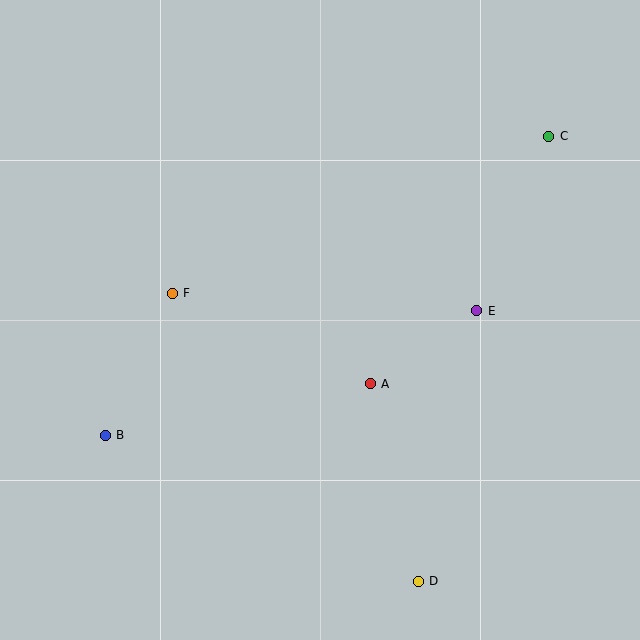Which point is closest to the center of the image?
Point A at (370, 384) is closest to the center.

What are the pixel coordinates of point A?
Point A is at (370, 384).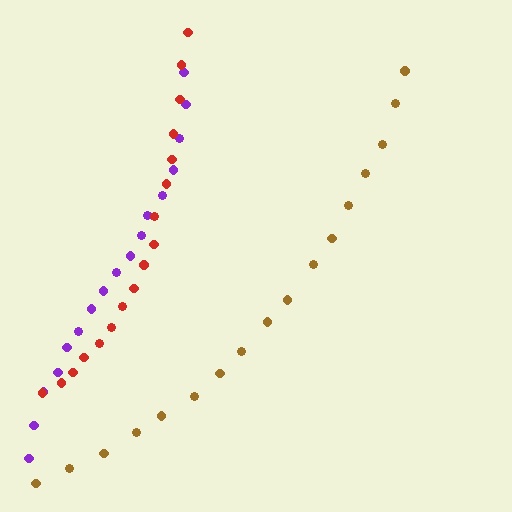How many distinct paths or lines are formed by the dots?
There are 3 distinct paths.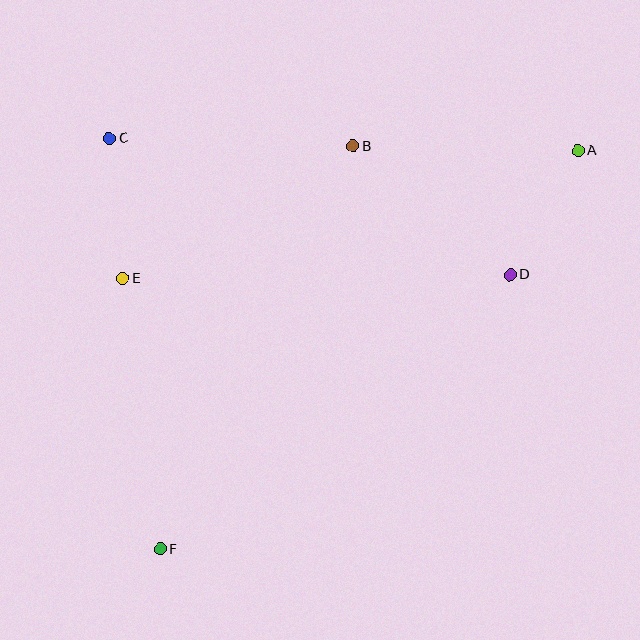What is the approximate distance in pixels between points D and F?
The distance between D and F is approximately 445 pixels.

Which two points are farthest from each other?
Points A and F are farthest from each other.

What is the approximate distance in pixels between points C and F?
The distance between C and F is approximately 414 pixels.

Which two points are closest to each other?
Points C and E are closest to each other.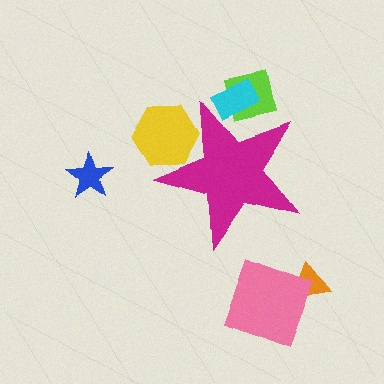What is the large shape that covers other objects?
A magenta star.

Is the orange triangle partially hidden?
No, the orange triangle is fully visible.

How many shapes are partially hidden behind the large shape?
3 shapes are partially hidden.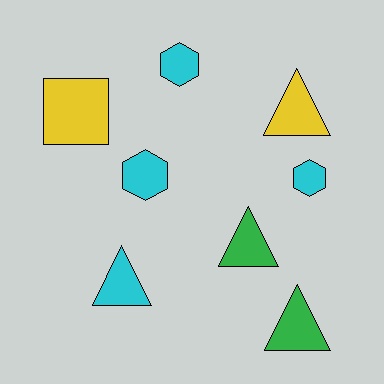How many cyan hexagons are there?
There are 3 cyan hexagons.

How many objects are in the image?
There are 8 objects.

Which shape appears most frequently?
Triangle, with 4 objects.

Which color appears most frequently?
Cyan, with 4 objects.